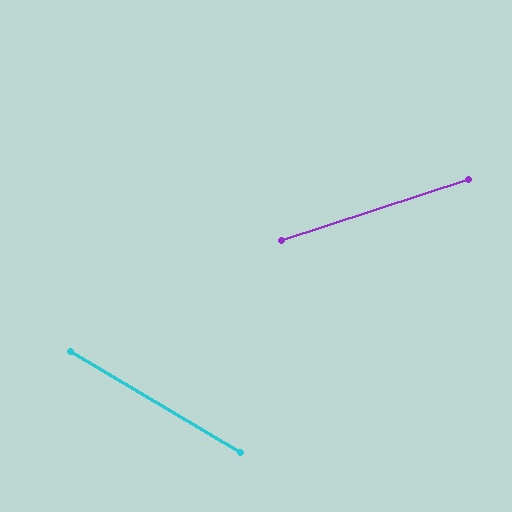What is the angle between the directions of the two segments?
Approximately 49 degrees.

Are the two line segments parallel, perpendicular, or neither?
Neither parallel nor perpendicular — they differ by about 49°.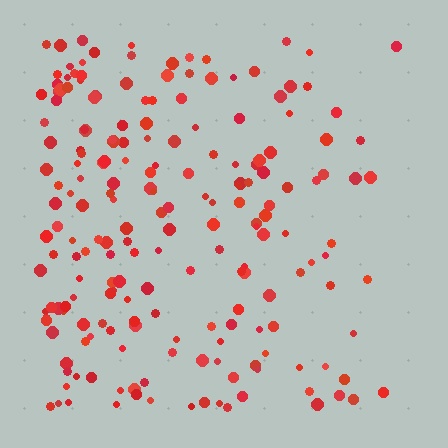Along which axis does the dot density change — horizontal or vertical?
Horizontal.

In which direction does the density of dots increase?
From right to left, with the left side densest.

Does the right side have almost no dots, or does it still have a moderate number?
Still a moderate number, just noticeably fewer than the left.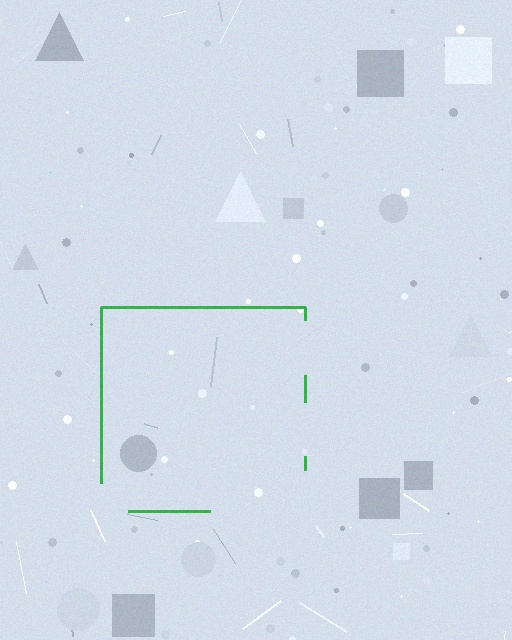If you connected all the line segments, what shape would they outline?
They would outline a square.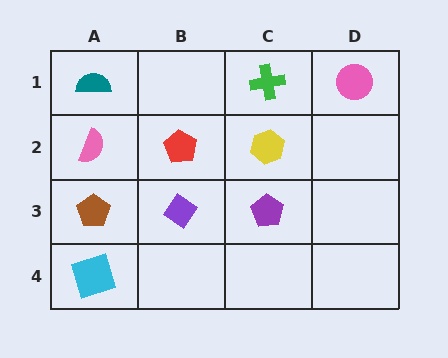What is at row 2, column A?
A pink semicircle.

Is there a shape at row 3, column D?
No, that cell is empty.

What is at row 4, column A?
A cyan square.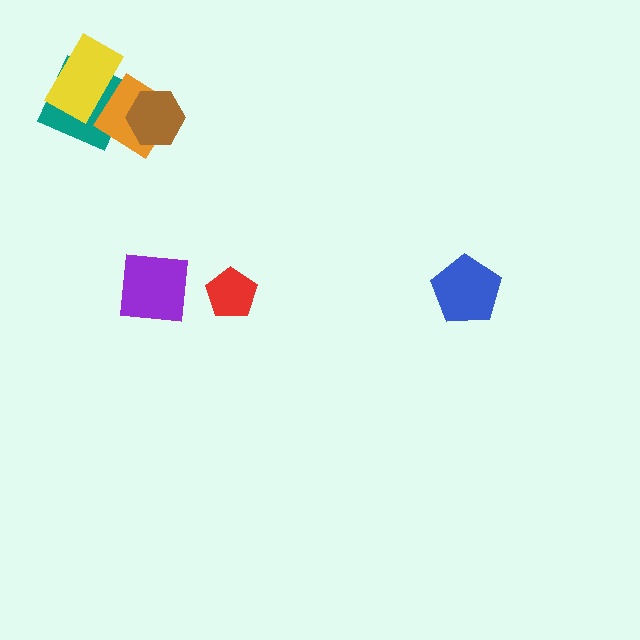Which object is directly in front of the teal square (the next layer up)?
The yellow rectangle is directly in front of the teal square.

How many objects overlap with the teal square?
2 objects overlap with the teal square.